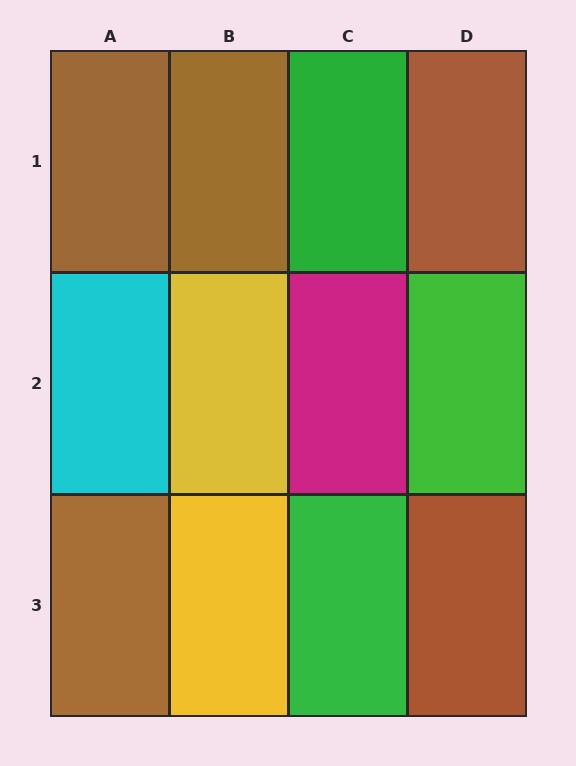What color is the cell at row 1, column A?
Brown.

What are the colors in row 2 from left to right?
Cyan, yellow, magenta, green.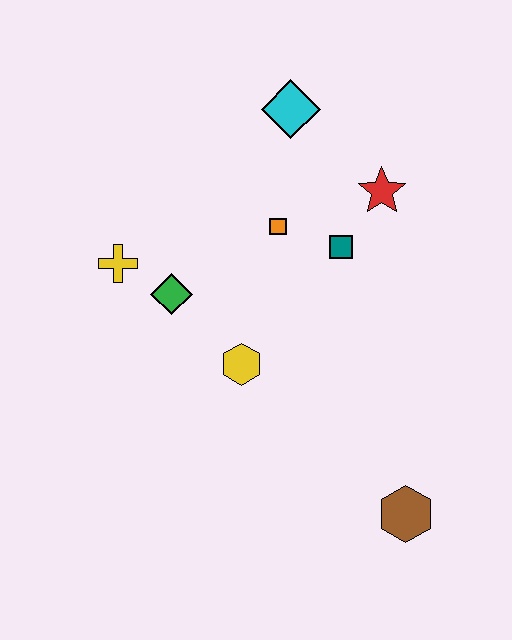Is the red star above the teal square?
Yes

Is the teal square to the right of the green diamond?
Yes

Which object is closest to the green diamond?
The yellow cross is closest to the green diamond.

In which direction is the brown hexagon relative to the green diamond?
The brown hexagon is to the right of the green diamond.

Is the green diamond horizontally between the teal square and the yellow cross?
Yes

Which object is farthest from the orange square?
The brown hexagon is farthest from the orange square.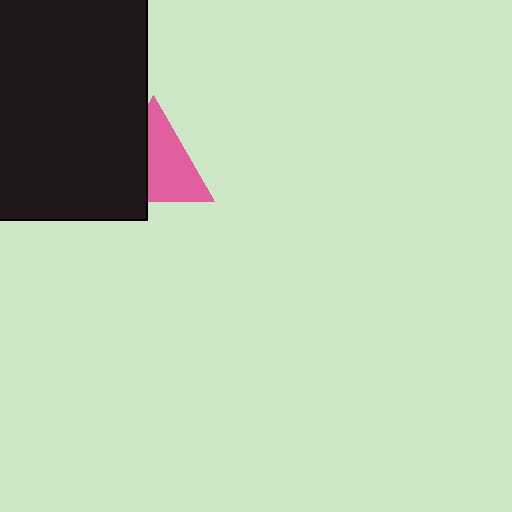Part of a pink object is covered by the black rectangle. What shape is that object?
It is a triangle.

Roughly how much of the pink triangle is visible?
About half of it is visible (roughly 59%).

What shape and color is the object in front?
The object in front is a black rectangle.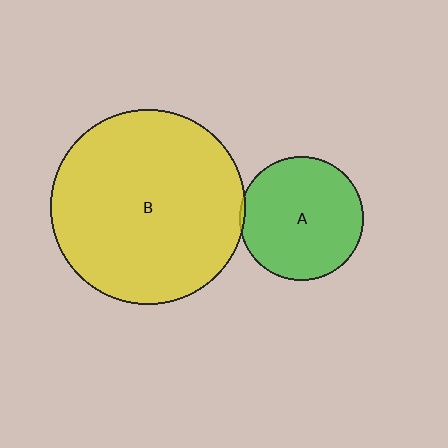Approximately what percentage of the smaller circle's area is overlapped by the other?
Approximately 5%.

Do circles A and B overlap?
Yes.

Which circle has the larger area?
Circle B (yellow).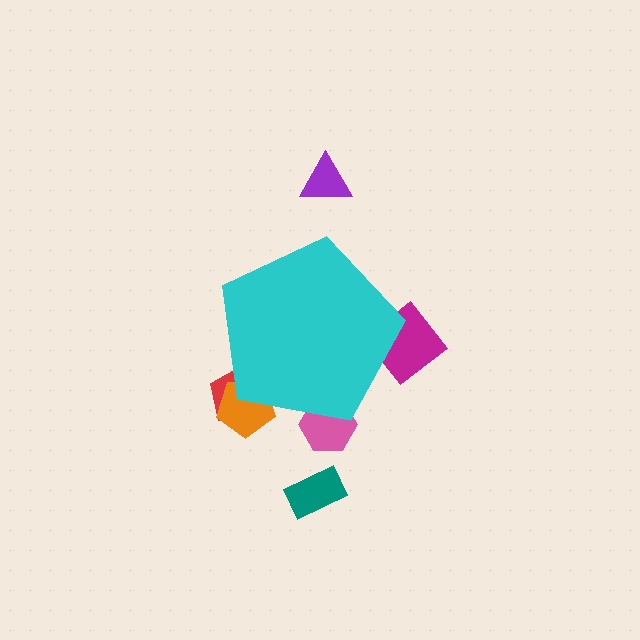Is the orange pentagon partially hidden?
Yes, the orange pentagon is partially hidden behind the cyan pentagon.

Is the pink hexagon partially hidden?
Yes, the pink hexagon is partially hidden behind the cyan pentagon.